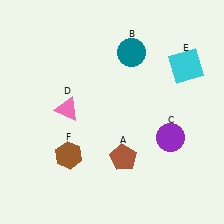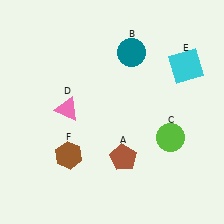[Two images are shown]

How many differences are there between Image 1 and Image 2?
There is 1 difference between the two images.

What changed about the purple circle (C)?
In Image 1, C is purple. In Image 2, it changed to lime.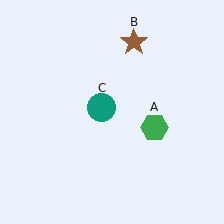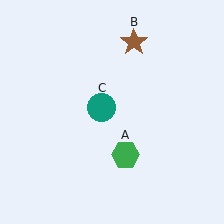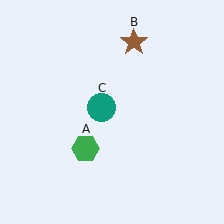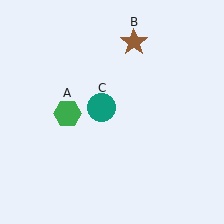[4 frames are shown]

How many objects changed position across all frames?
1 object changed position: green hexagon (object A).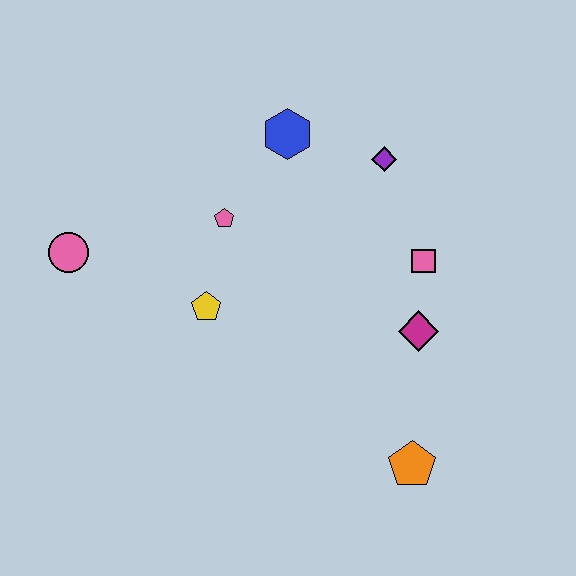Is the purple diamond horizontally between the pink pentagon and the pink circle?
No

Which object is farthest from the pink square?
The pink circle is farthest from the pink square.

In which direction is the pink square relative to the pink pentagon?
The pink square is to the right of the pink pentagon.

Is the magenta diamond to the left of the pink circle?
No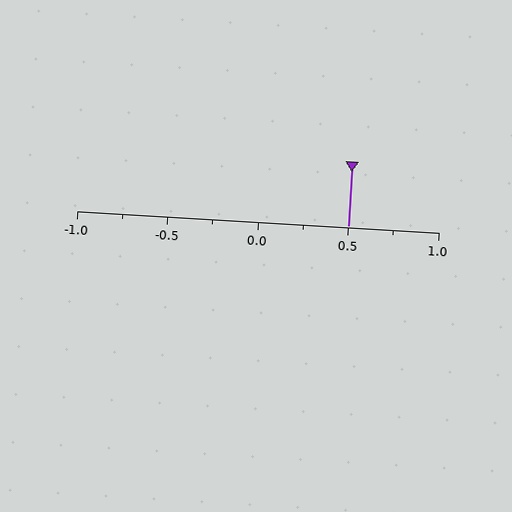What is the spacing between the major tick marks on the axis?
The major ticks are spaced 0.5 apart.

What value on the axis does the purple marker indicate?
The marker indicates approximately 0.5.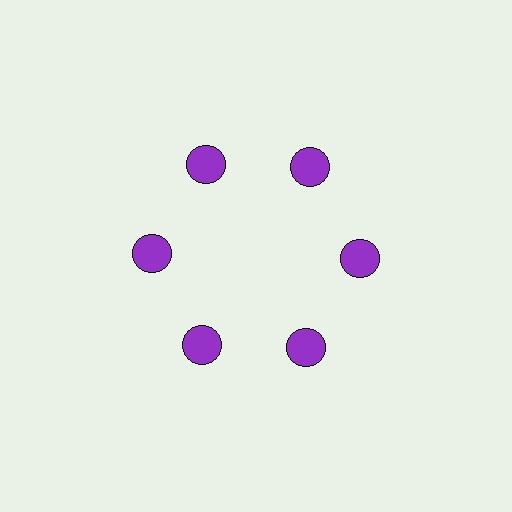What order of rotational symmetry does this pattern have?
This pattern has 6-fold rotational symmetry.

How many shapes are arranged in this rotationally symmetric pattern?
There are 6 shapes, arranged in 6 groups of 1.